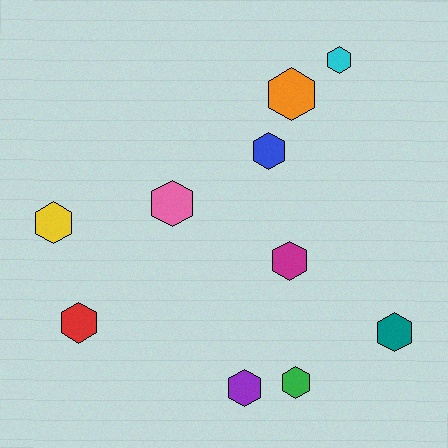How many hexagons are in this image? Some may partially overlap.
There are 10 hexagons.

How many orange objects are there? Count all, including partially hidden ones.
There is 1 orange object.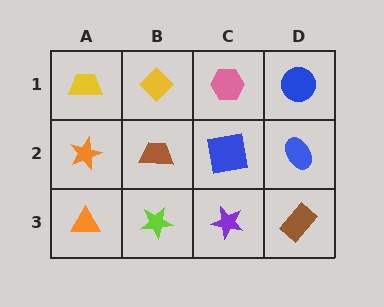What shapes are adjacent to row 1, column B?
A brown trapezoid (row 2, column B), a yellow trapezoid (row 1, column A), a pink hexagon (row 1, column C).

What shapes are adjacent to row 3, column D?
A blue ellipse (row 2, column D), a purple star (row 3, column C).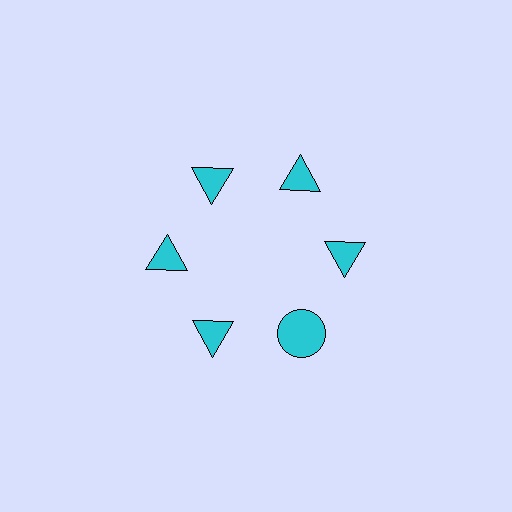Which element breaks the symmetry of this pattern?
The cyan circle at roughly the 5 o'clock position breaks the symmetry. All other shapes are cyan triangles.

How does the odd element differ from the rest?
It has a different shape: circle instead of triangle.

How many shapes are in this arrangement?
There are 6 shapes arranged in a ring pattern.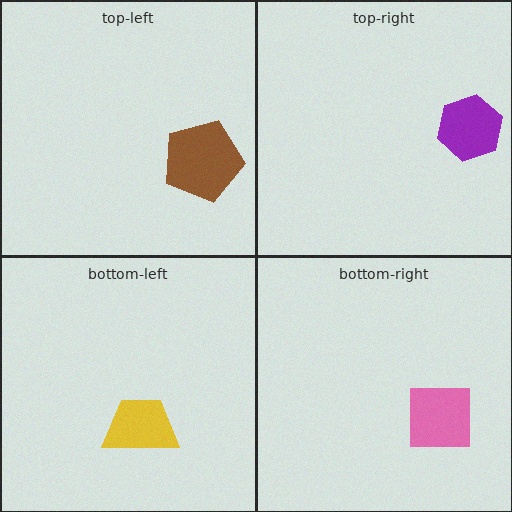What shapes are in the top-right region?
The purple hexagon.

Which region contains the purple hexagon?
The top-right region.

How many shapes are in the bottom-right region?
1.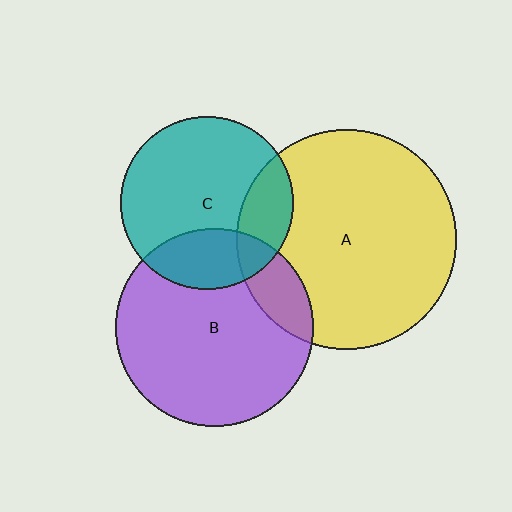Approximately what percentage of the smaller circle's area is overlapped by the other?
Approximately 15%.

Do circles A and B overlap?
Yes.